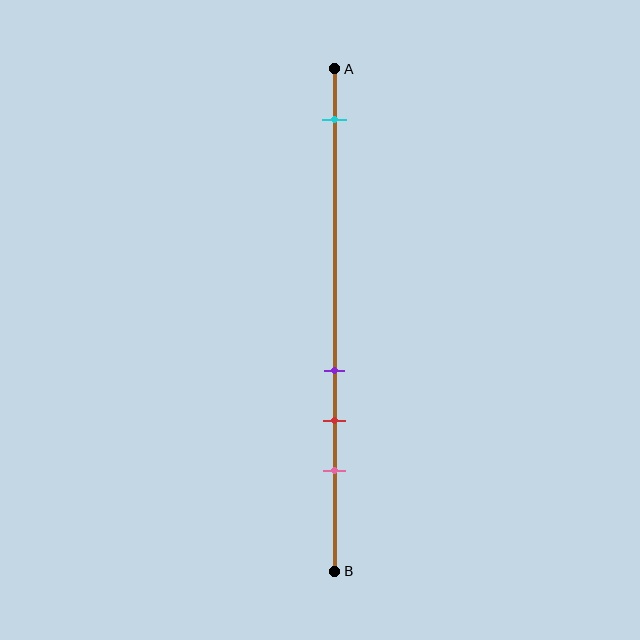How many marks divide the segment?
There are 4 marks dividing the segment.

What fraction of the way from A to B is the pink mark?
The pink mark is approximately 80% (0.8) of the way from A to B.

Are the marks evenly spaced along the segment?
No, the marks are not evenly spaced.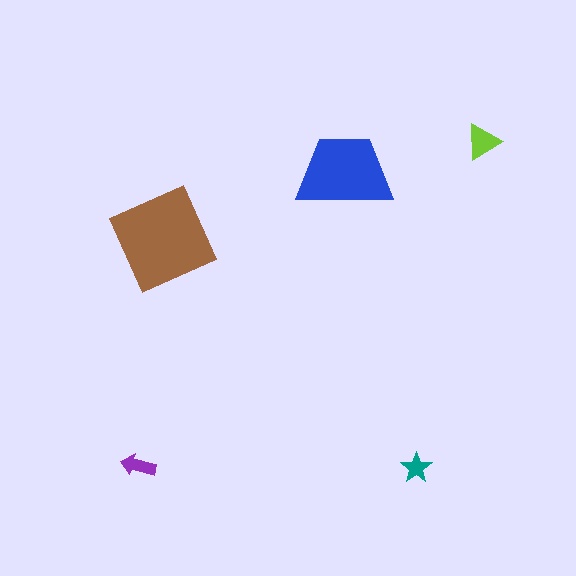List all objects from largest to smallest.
The brown diamond, the blue trapezoid, the lime triangle, the purple arrow, the teal star.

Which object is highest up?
The lime triangle is topmost.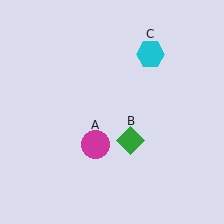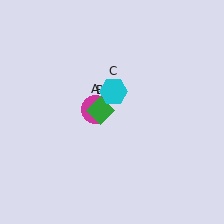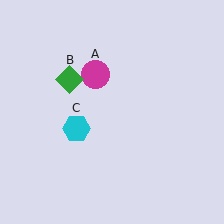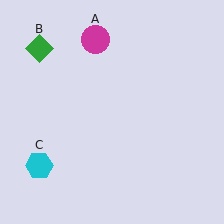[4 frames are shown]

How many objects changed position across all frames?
3 objects changed position: magenta circle (object A), green diamond (object B), cyan hexagon (object C).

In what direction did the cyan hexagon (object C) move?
The cyan hexagon (object C) moved down and to the left.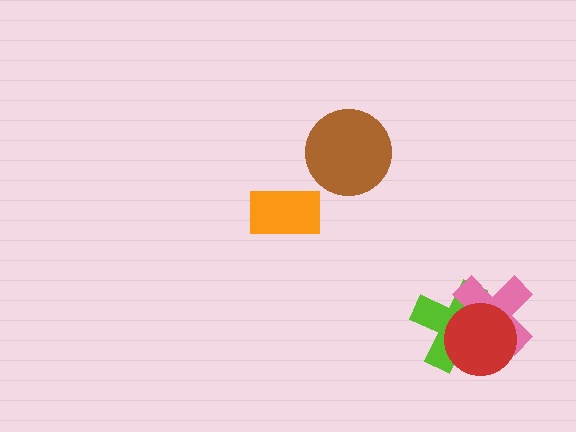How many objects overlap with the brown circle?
0 objects overlap with the brown circle.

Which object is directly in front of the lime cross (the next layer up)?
The pink cross is directly in front of the lime cross.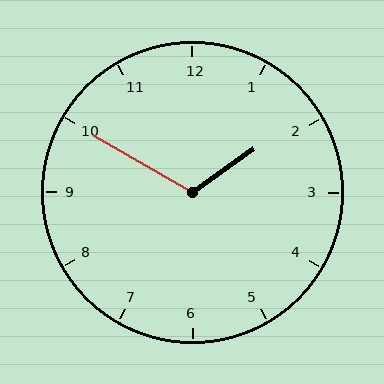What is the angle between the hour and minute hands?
Approximately 115 degrees.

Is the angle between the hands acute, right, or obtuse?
It is obtuse.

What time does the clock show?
1:50.